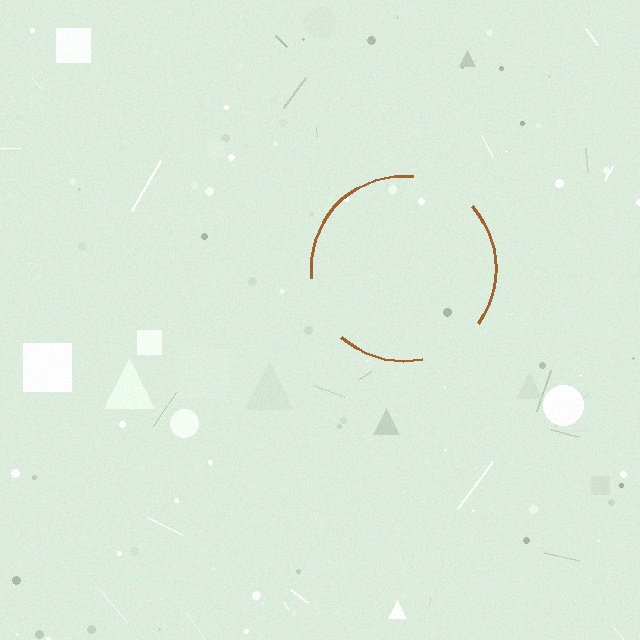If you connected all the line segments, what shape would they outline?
They would outline a circle.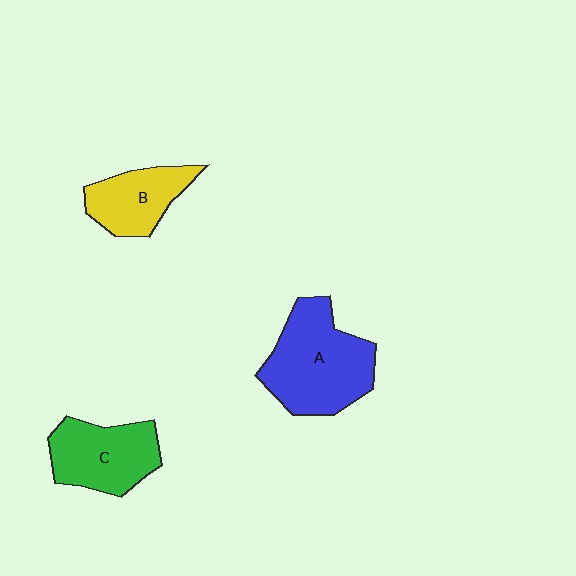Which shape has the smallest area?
Shape B (yellow).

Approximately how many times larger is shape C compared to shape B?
Approximately 1.3 times.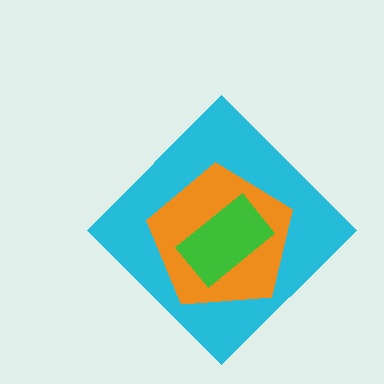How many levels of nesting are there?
3.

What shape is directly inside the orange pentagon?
The green rectangle.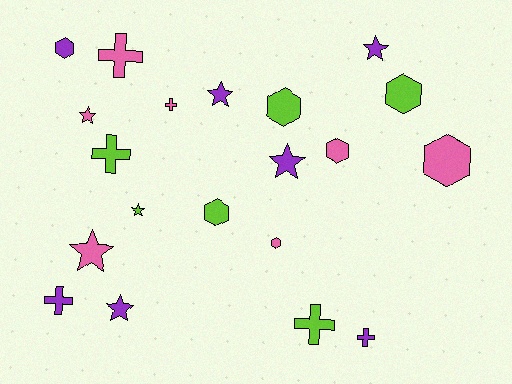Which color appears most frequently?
Pink, with 7 objects.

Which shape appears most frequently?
Hexagon, with 7 objects.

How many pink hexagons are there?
There are 3 pink hexagons.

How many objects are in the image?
There are 20 objects.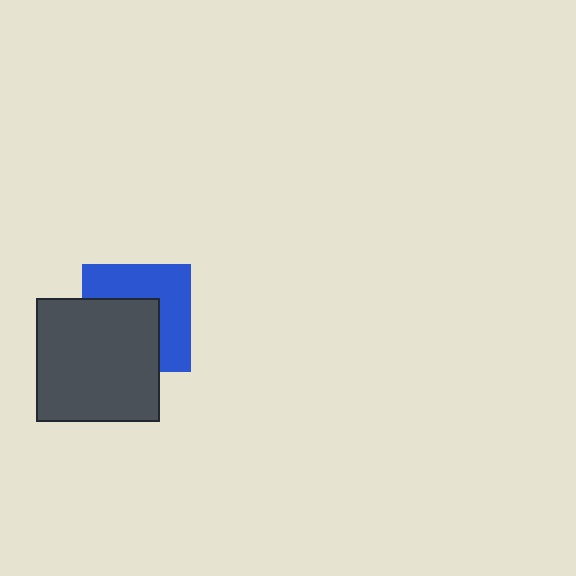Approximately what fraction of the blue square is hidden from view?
Roughly 49% of the blue square is hidden behind the dark gray square.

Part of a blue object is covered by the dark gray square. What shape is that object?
It is a square.